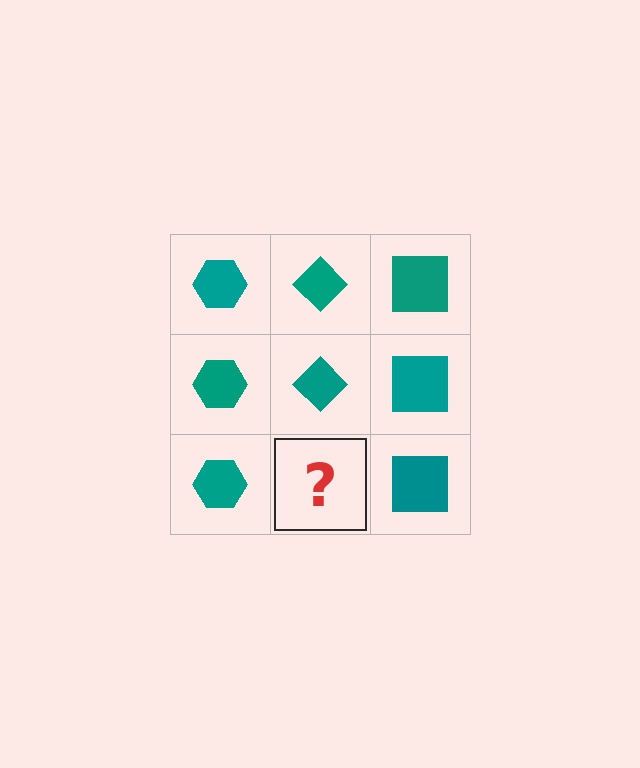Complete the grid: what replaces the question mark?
The question mark should be replaced with a teal diamond.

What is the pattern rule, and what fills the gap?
The rule is that each column has a consistent shape. The gap should be filled with a teal diamond.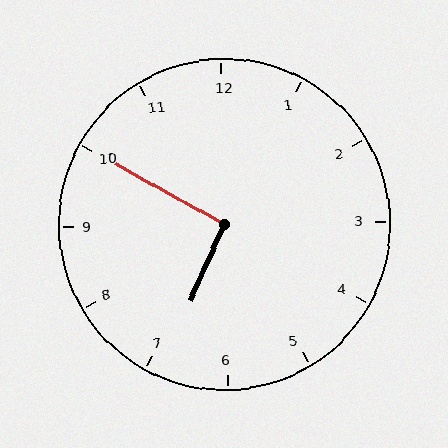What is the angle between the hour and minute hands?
Approximately 95 degrees.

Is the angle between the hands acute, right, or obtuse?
It is right.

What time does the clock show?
6:50.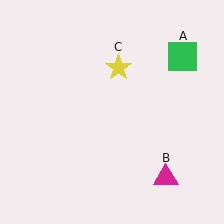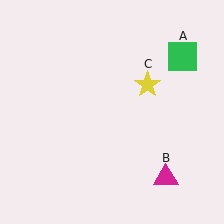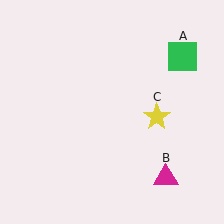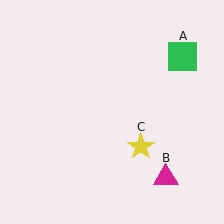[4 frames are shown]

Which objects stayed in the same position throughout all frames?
Green square (object A) and magenta triangle (object B) remained stationary.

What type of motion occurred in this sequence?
The yellow star (object C) rotated clockwise around the center of the scene.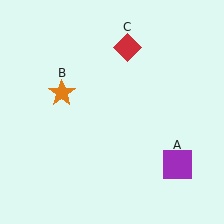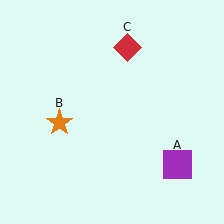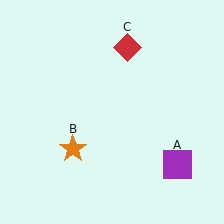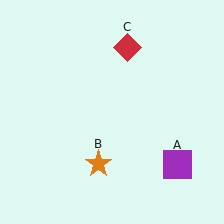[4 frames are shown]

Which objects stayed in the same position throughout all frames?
Purple square (object A) and red diamond (object C) remained stationary.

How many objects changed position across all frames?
1 object changed position: orange star (object B).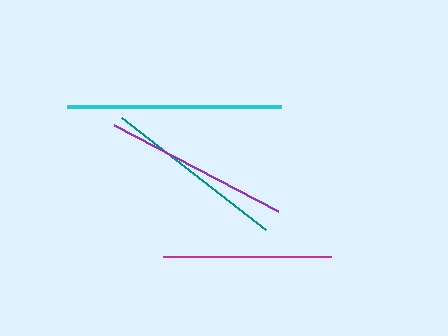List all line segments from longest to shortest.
From longest to shortest: cyan, purple, teal, magenta.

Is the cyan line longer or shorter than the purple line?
The cyan line is longer than the purple line.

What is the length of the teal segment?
The teal segment is approximately 183 pixels long.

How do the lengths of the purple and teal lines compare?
The purple and teal lines are approximately the same length.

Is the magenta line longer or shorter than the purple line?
The purple line is longer than the magenta line.